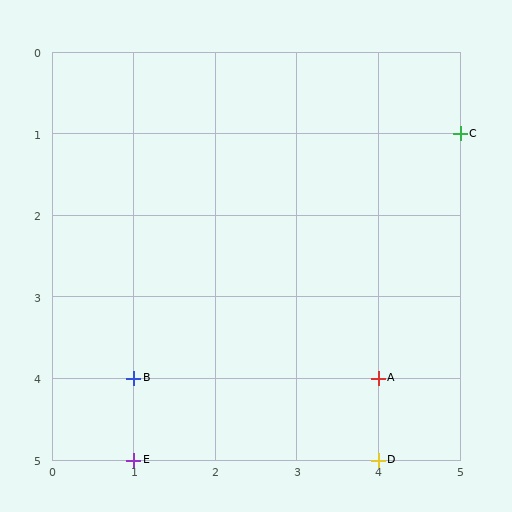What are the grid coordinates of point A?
Point A is at grid coordinates (4, 4).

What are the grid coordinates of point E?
Point E is at grid coordinates (1, 5).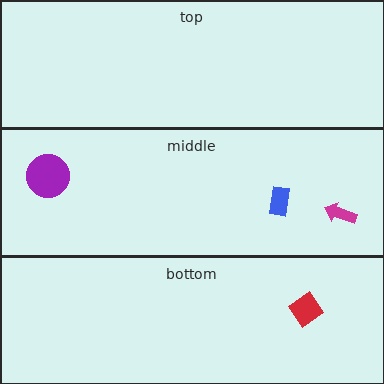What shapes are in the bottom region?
The red diamond.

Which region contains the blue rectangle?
The middle region.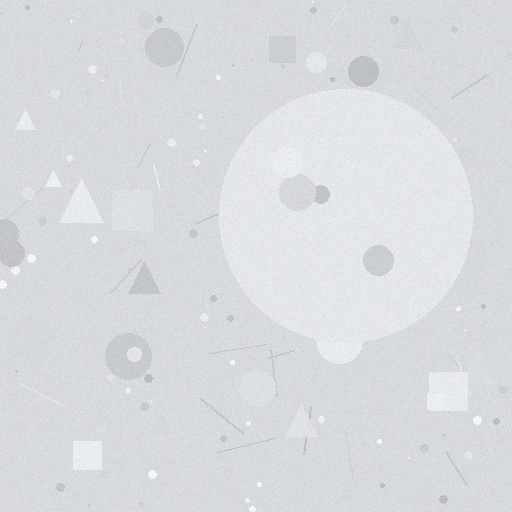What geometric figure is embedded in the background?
A circle is embedded in the background.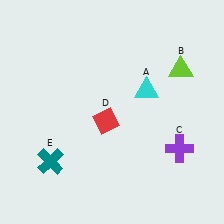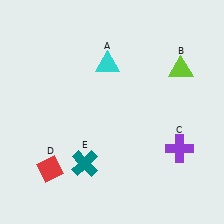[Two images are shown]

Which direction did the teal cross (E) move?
The teal cross (E) moved right.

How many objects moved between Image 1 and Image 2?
3 objects moved between the two images.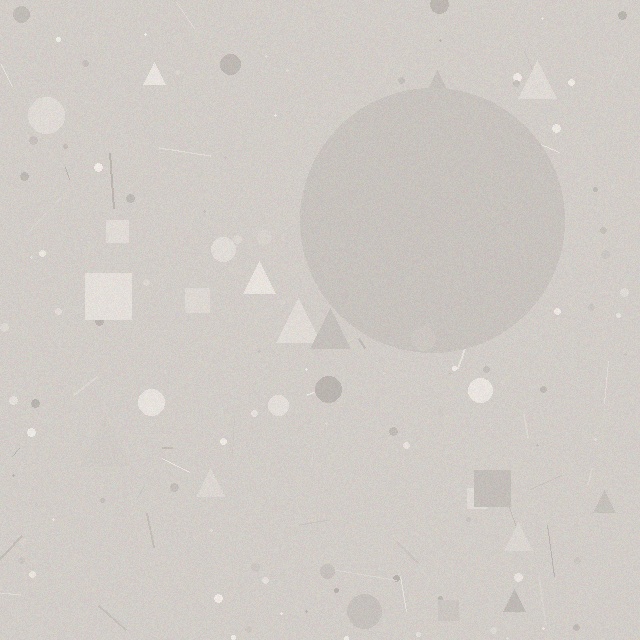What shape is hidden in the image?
A circle is hidden in the image.